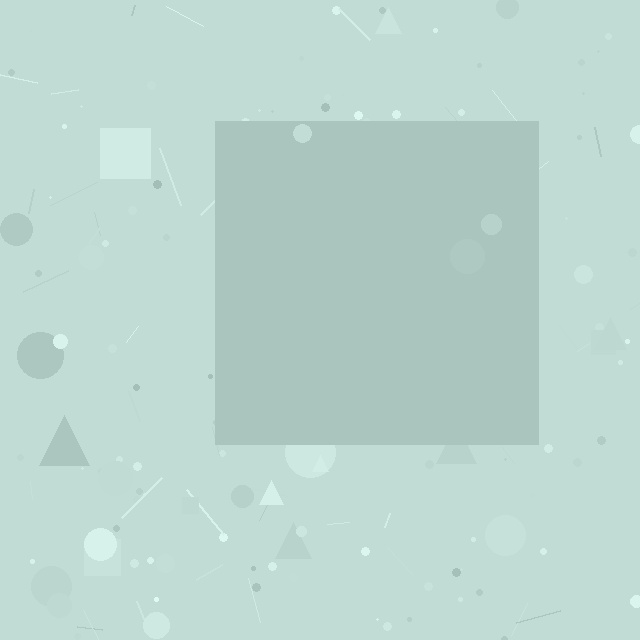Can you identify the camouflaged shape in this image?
The camouflaged shape is a square.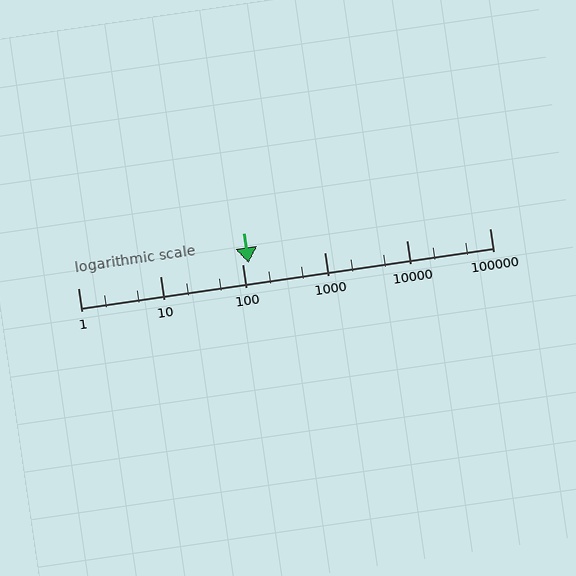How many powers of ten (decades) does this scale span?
The scale spans 5 decades, from 1 to 100000.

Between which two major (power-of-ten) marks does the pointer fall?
The pointer is between 100 and 1000.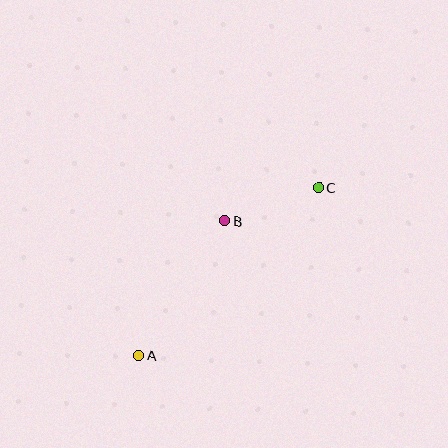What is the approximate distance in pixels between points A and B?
The distance between A and B is approximately 159 pixels.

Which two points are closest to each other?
Points B and C are closest to each other.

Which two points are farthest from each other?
Points A and C are farthest from each other.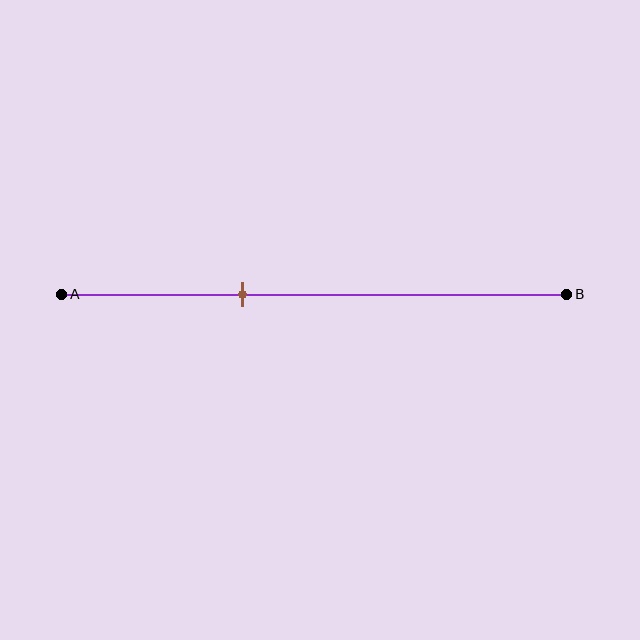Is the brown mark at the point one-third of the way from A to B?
Yes, the mark is approximately at the one-third point.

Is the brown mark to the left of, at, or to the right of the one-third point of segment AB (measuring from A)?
The brown mark is approximately at the one-third point of segment AB.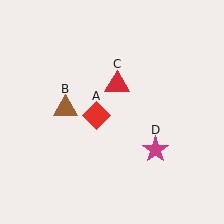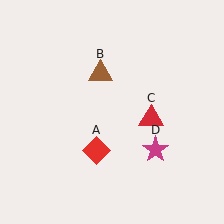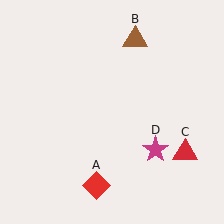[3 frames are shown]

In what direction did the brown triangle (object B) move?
The brown triangle (object B) moved up and to the right.